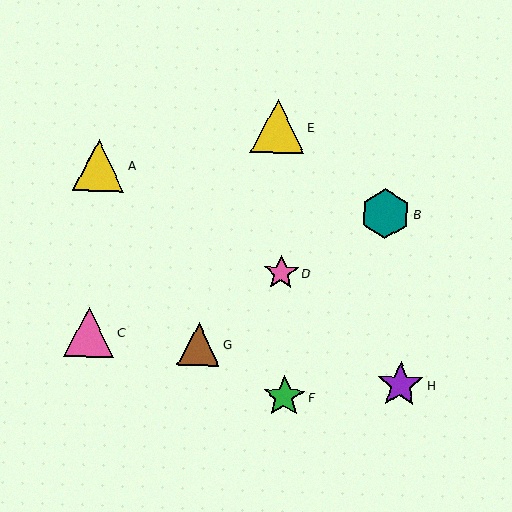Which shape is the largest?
The yellow triangle (labeled E) is the largest.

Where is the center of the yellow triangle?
The center of the yellow triangle is at (278, 127).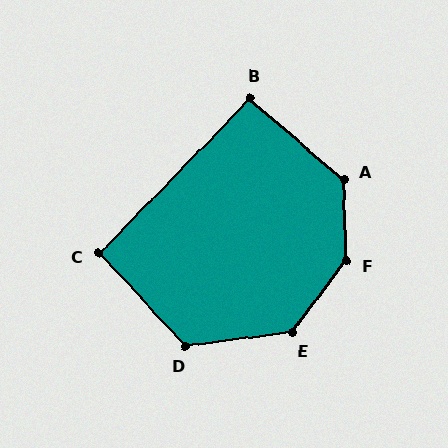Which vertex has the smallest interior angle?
C, at approximately 93 degrees.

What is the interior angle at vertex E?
Approximately 134 degrees (obtuse).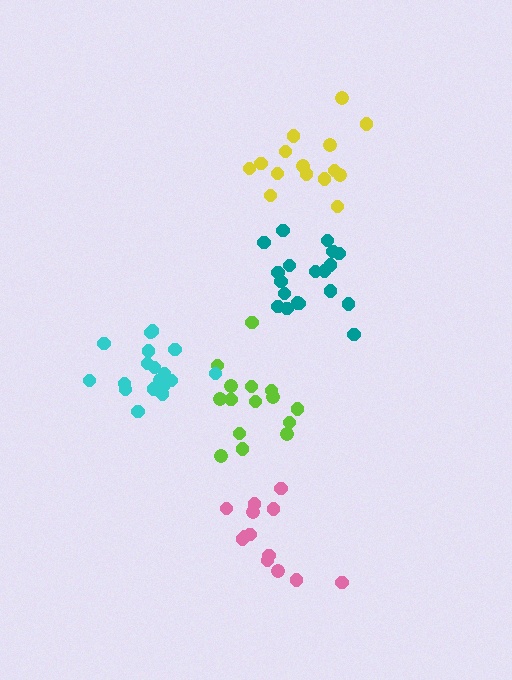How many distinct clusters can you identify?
There are 5 distinct clusters.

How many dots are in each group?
Group 1: 14 dots, Group 2: 15 dots, Group 3: 15 dots, Group 4: 19 dots, Group 5: 19 dots (82 total).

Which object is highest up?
The yellow cluster is topmost.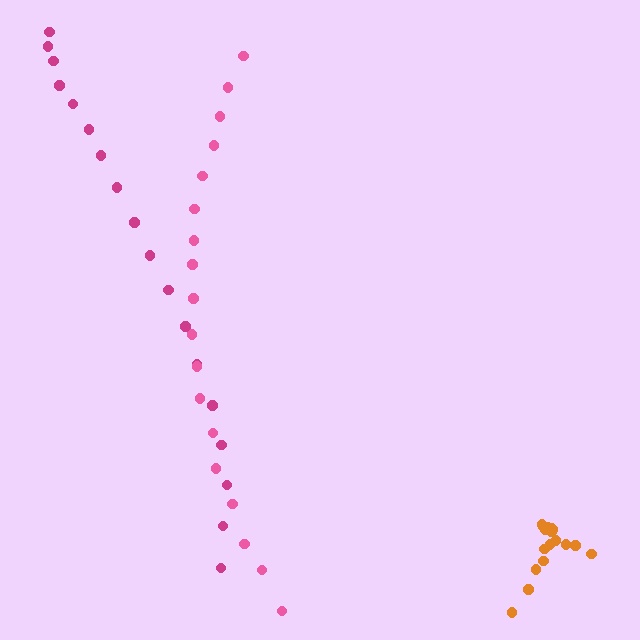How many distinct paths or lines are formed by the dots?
There are 3 distinct paths.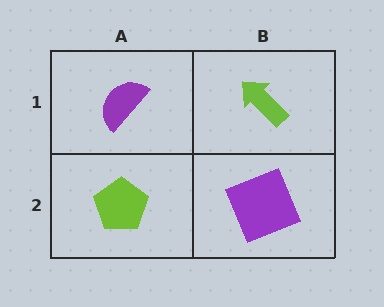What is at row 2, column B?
A purple square.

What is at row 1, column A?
A purple semicircle.